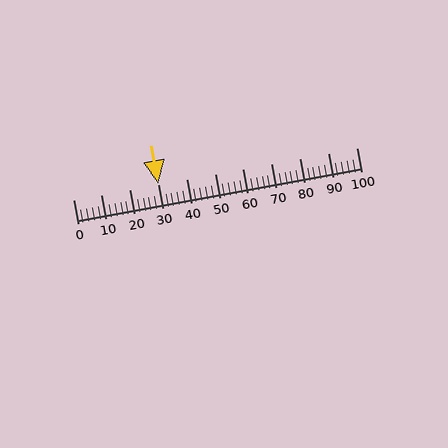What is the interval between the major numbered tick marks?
The major tick marks are spaced 10 units apart.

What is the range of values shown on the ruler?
The ruler shows values from 0 to 100.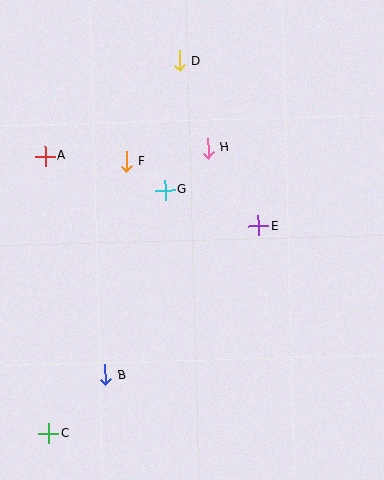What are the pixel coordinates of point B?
Point B is at (105, 375).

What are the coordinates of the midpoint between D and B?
The midpoint between D and B is at (143, 218).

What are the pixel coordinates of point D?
Point D is at (180, 61).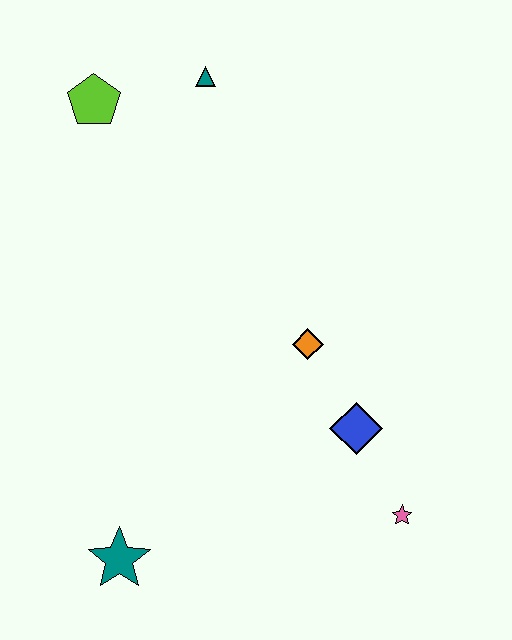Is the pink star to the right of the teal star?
Yes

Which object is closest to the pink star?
The blue diamond is closest to the pink star.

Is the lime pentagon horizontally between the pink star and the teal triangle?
No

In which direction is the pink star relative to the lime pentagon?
The pink star is below the lime pentagon.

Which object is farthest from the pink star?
The lime pentagon is farthest from the pink star.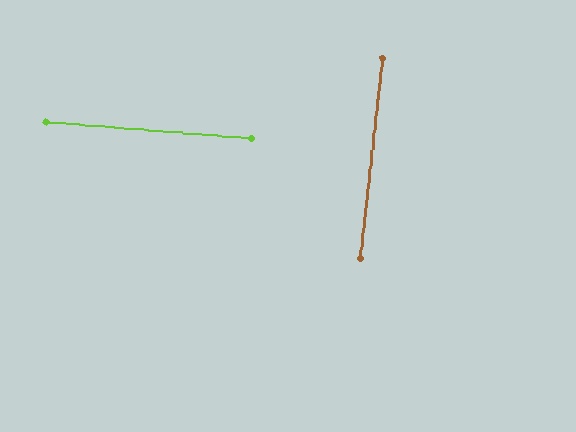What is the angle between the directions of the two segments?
Approximately 89 degrees.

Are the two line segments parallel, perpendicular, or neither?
Perpendicular — they meet at approximately 89°.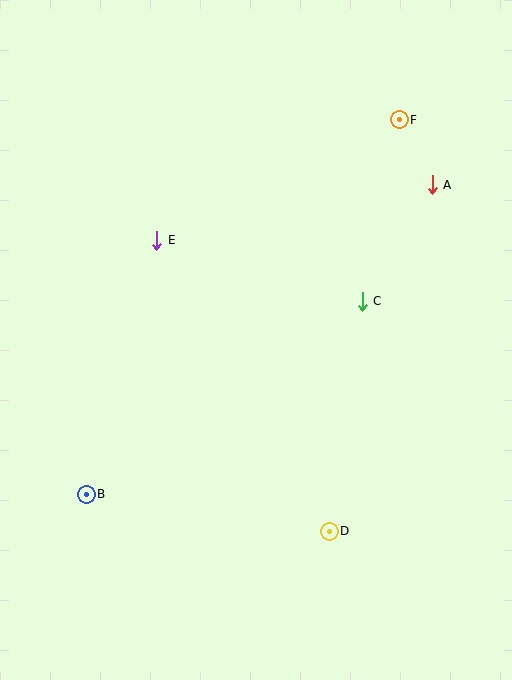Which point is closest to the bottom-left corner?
Point B is closest to the bottom-left corner.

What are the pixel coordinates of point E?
Point E is at (157, 240).